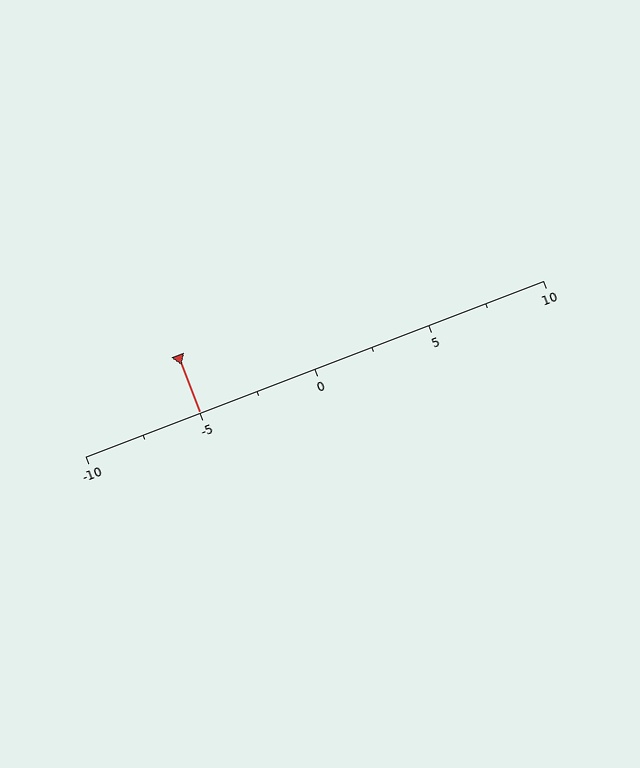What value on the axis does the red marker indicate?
The marker indicates approximately -5.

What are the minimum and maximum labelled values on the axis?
The axis runs from -10 to 10.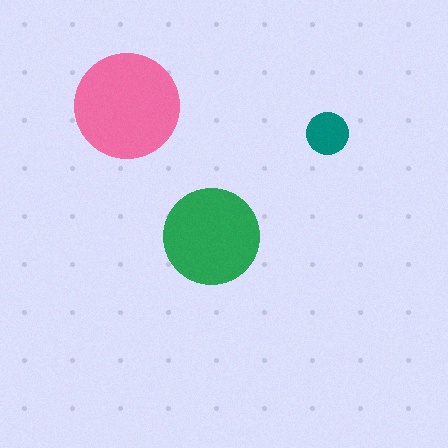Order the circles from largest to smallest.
the pink one, the green one, the teal one.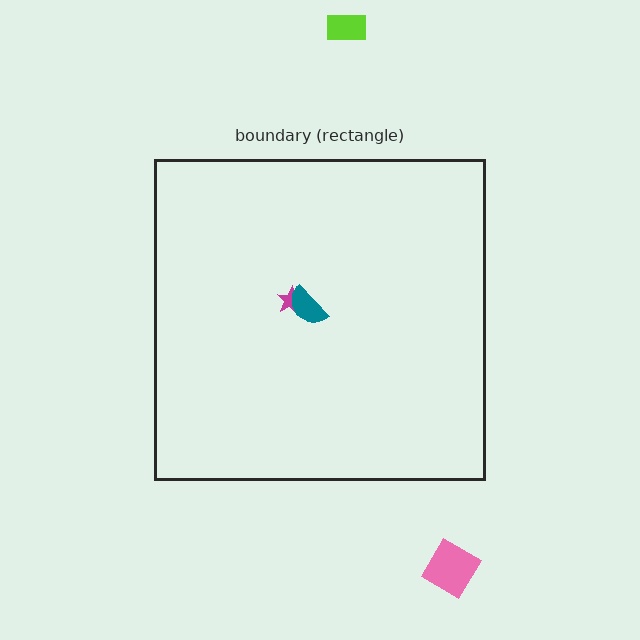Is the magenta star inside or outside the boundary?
Inside.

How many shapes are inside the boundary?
2 inside, 2 outside.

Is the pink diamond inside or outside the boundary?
Outside.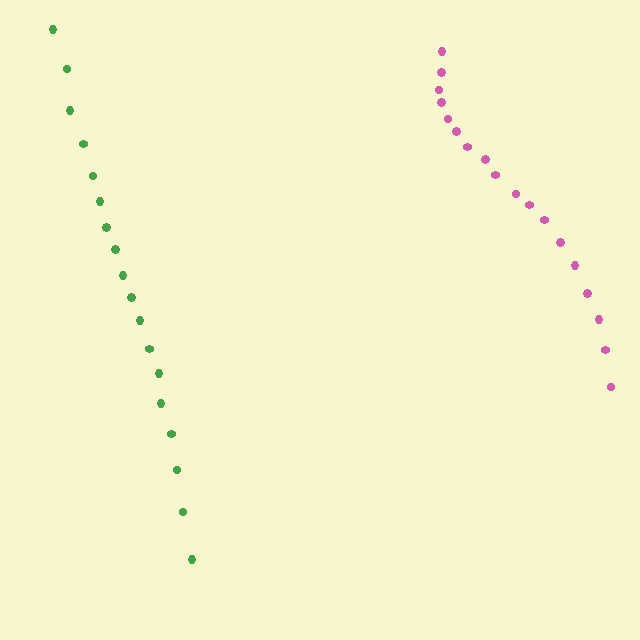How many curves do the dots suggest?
There are 2 distinct paths.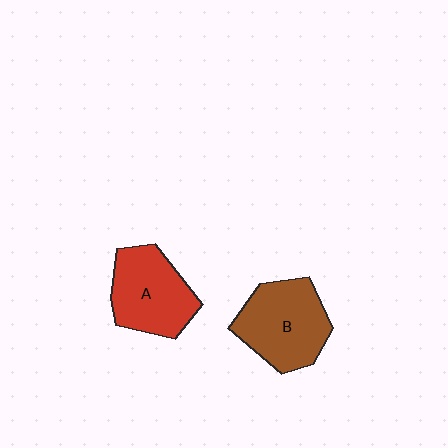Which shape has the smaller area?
Shape A (red).